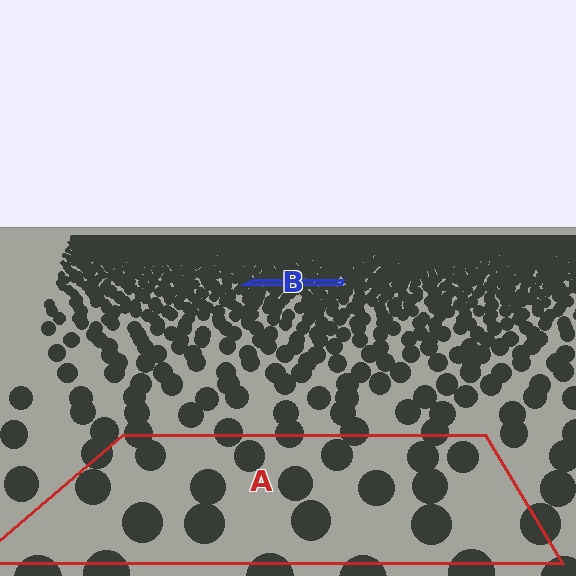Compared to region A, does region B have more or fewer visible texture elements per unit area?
Region B has more texture elements per unit area — they are packed more densely because it is farther away.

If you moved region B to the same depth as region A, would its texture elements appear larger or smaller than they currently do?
They would appear larger. At a closer depth, the same texture elements are projected at a bigger on-screen size.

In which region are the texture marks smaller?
The texture marks are smaller in region B, because it is farther away.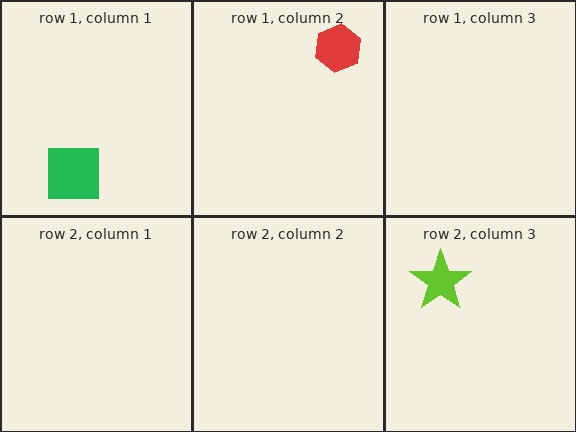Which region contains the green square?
The row 1, column 1 region.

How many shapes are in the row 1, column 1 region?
1.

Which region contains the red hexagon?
The row 1, column 2 region.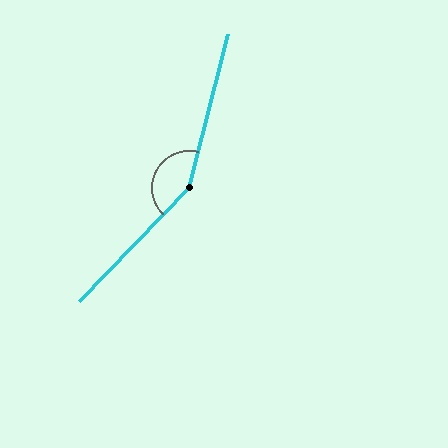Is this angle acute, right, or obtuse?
It is obtuse.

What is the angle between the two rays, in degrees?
Approximately 150 degrees.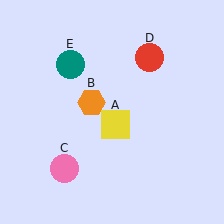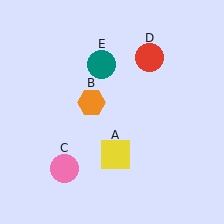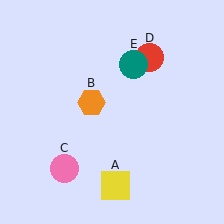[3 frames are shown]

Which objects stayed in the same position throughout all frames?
Orange hexagon (object B) and pink circle (object C) and red circle (object D) remained stationary.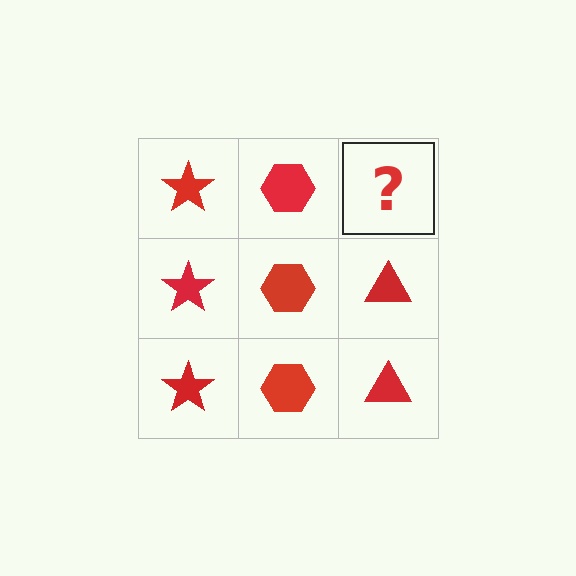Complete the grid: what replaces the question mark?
The question mark should be replaced with a red triangle.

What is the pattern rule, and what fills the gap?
The rule is that each column has a consistent shape. The gap should be filled with a red triangle.